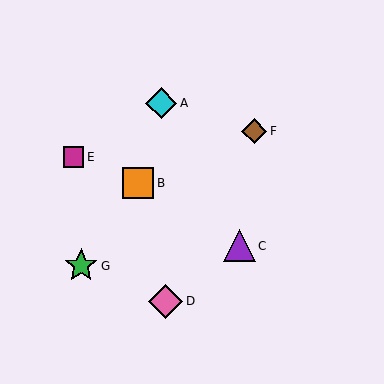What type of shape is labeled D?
Shape D is a pink diamond.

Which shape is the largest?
The pink diamond (labeled D) is the largest.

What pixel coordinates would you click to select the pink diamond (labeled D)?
Click at (166, 301) to select the pink diamond D.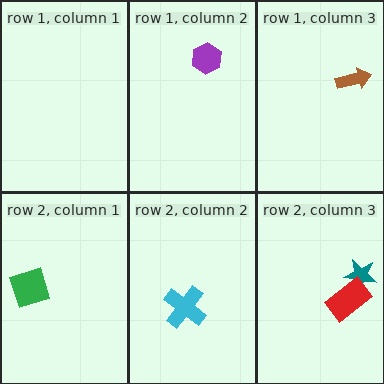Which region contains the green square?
The row 2, column 1 region.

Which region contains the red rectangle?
The row 2, column 3 region.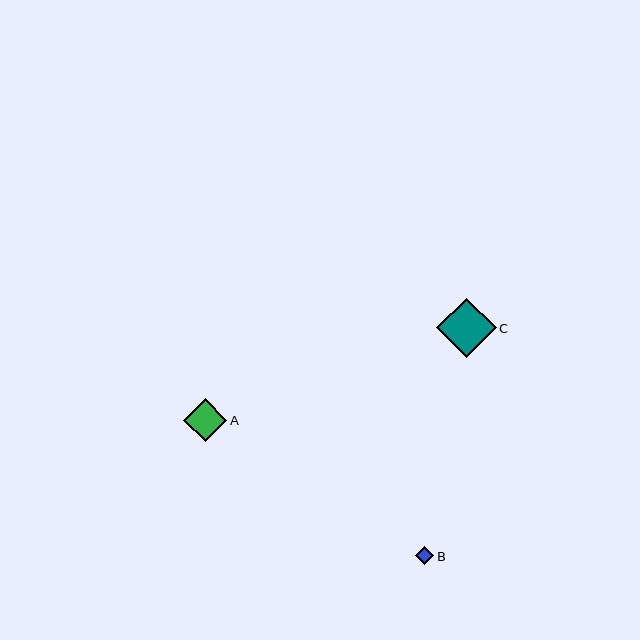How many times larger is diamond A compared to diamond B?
Diamond A is approximately 2.4 times the size of diamond B.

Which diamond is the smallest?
Diamond B is the smallest with a size of approximately 18 pixels.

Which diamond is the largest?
Diamond C is the largest with a size of approximately 59 pixels.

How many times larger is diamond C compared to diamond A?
Diamond C is approximately 1.4 times the size of diamond A.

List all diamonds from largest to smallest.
From largest to smallest: C, A, B.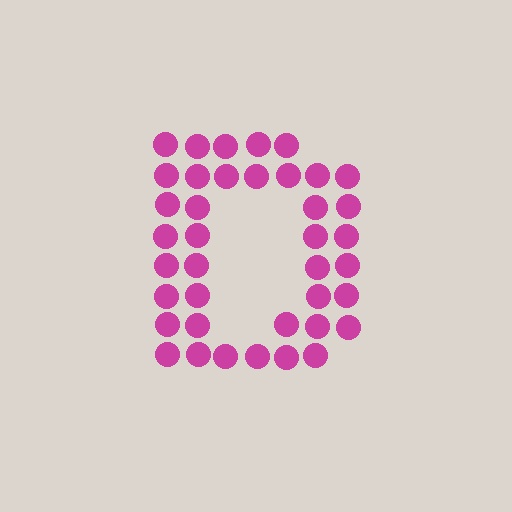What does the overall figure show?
The overall figure shows the letter D.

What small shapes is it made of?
It is made of small circles.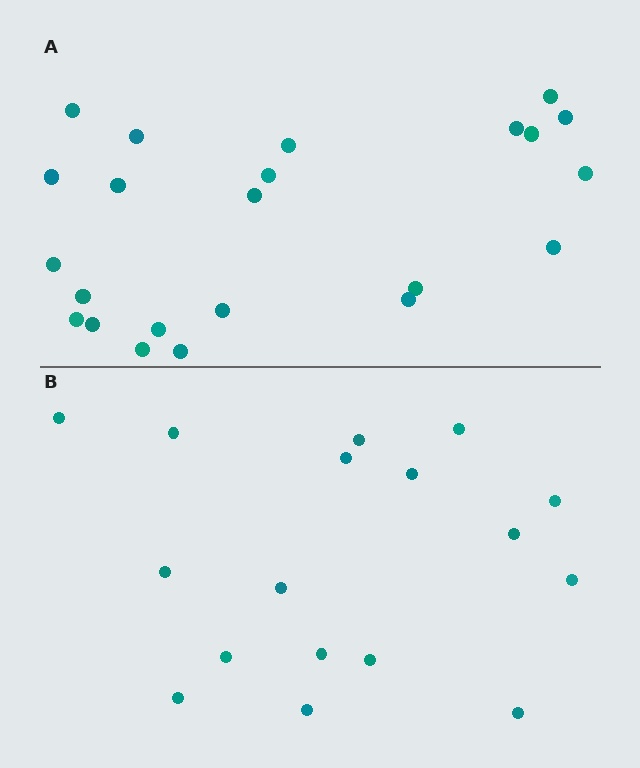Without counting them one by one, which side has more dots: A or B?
Region A (the top region) has more dots.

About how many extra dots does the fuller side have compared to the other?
Region A has about 6 more dots than region B.